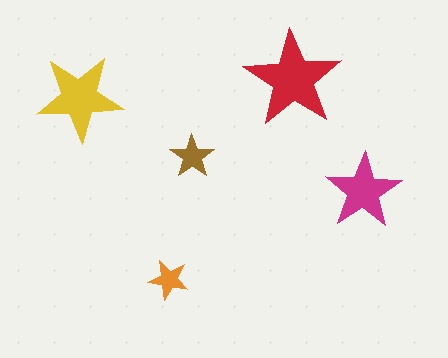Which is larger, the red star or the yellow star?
The red one.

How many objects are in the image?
There are 5 objects in the image.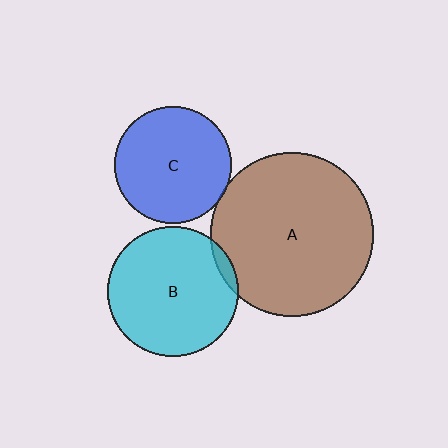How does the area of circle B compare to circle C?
Approximately 1.2 times.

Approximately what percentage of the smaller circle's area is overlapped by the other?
Approximately 5%.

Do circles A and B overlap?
Yes.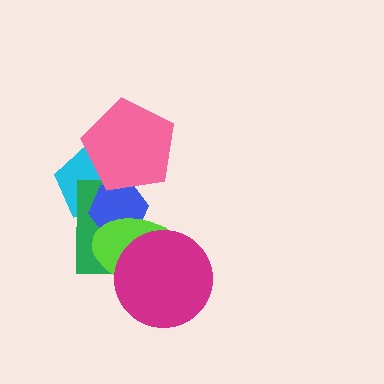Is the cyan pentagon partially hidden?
Yes, it is partially covered by another shape.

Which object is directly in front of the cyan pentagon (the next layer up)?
The green rectangle is directly in front of the cyan pentagon.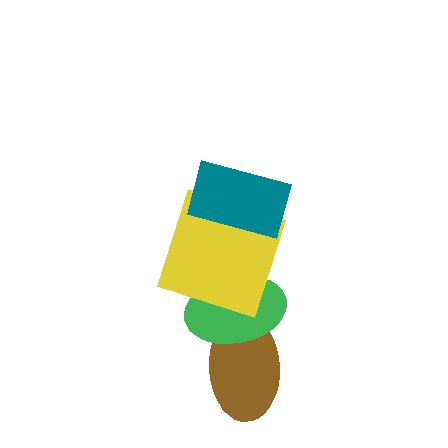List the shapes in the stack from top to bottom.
From top to bottom: the teal rectangle, the yellow square, the green ellipse, the brown ellipse.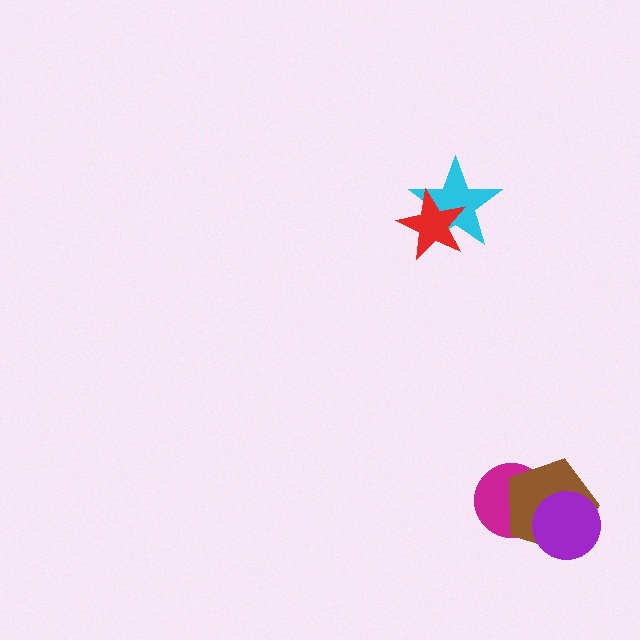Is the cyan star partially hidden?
Yes, it is partially covered by another shape.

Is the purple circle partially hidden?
No, no other shape covers it.